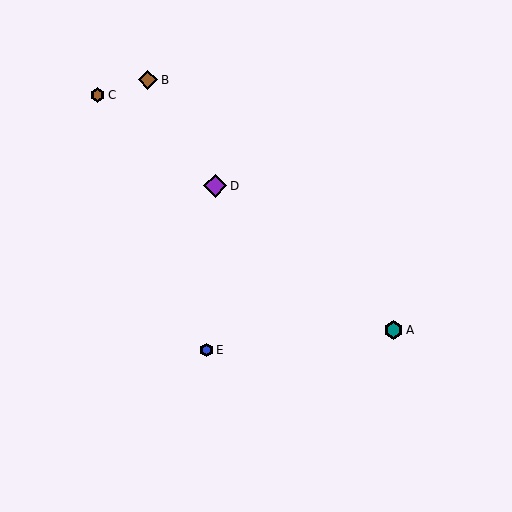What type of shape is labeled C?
Shape C is a brown hexagon.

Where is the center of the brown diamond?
The center of the brown diamond is at (148, 80).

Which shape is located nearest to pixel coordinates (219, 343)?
The blue hexagon (labeled E) at (207, 350) is nearest to that location.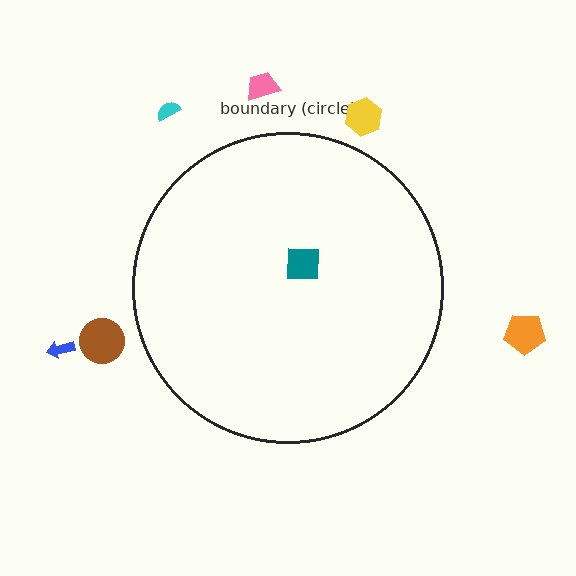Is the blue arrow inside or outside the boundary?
Outside.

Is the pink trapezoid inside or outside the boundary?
Outside.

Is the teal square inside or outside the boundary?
Inside.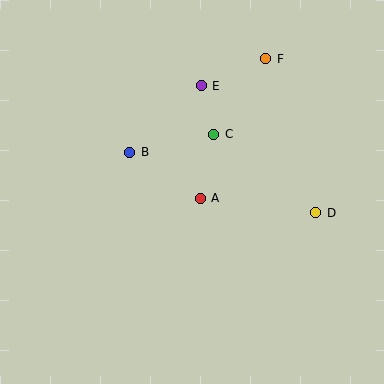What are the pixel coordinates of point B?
Point B is at (130, 152).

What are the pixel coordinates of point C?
Point C is at (214, 134).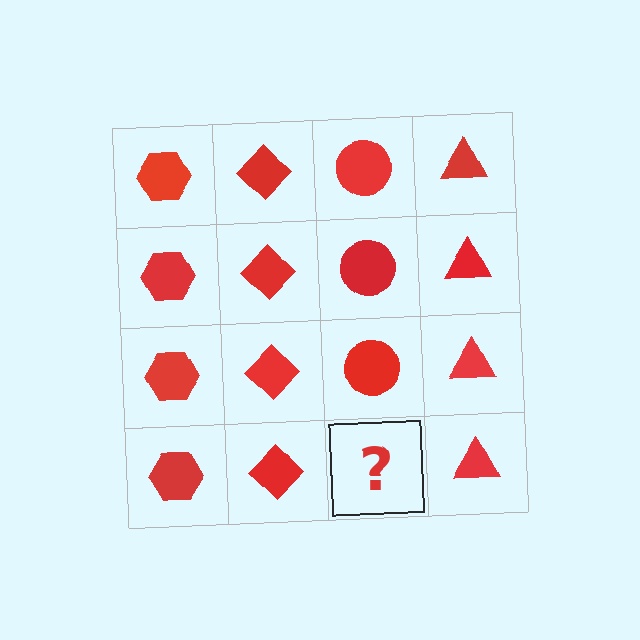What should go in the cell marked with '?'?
The missing cell should contain a red circle.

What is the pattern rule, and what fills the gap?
The rule is that each column has a consistent shape. The gap should be filled with a red circle.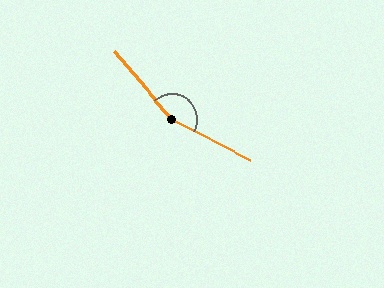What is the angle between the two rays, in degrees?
Approximately 157 degrees.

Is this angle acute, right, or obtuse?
It is obtuse.